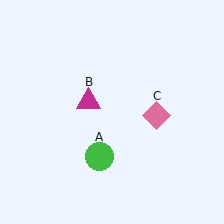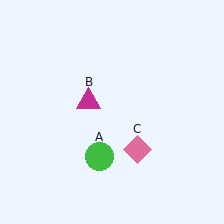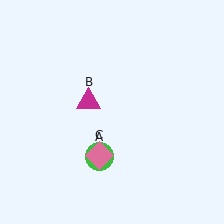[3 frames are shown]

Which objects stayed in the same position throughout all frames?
Green circle (object A) and magenta triangle (object B) remained stationary.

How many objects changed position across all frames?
1 object changed position: pink diamond (object C).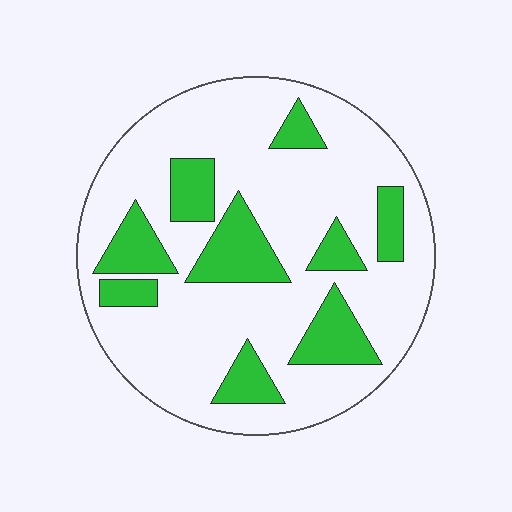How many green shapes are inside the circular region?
9.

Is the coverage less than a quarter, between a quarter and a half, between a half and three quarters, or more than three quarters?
Less than a quarter.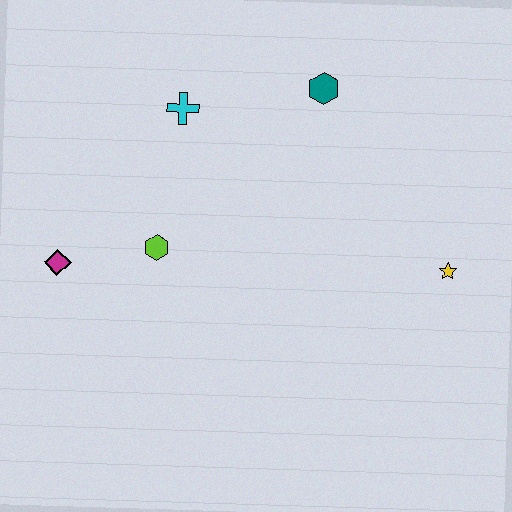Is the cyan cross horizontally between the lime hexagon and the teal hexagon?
Yes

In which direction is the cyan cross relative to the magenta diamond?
The cyan cross is above the magenta diamond.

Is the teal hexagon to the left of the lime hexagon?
No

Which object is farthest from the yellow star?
The magenta diamond is farthest from the yellow star.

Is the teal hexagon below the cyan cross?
No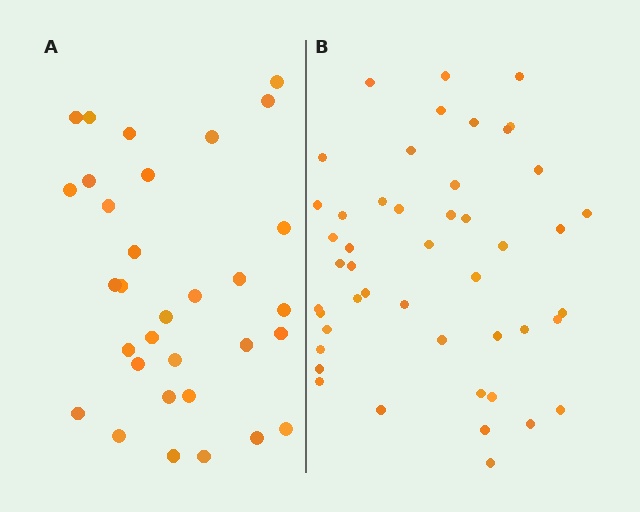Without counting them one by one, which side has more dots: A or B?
Region B (the right region) has more dots.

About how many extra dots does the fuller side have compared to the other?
Region B has approximately 15 more dots than region A.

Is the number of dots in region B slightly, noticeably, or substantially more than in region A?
Region B has substantially more. The ratio is roughly 1.5 to 1.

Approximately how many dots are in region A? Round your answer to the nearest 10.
About 30 dots. (The exact count is 32, which rounds to 30.)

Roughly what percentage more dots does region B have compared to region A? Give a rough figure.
About 45% more.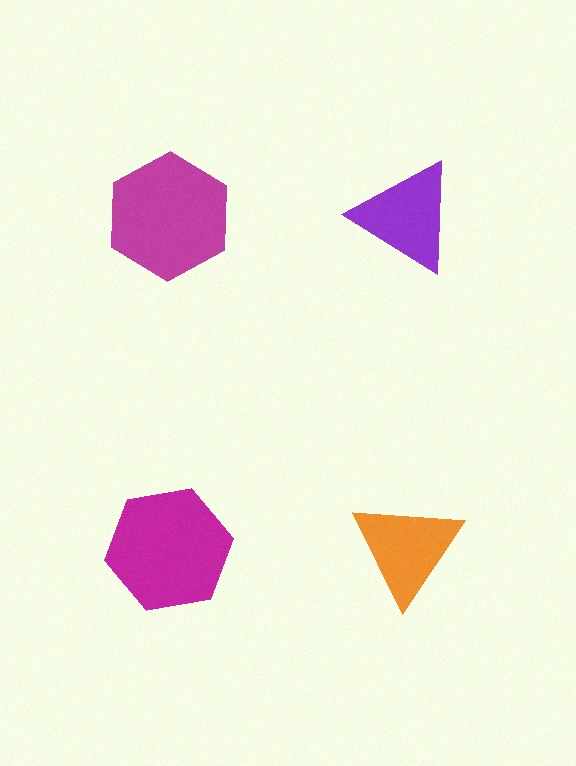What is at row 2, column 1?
A magenta hexagon.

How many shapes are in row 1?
2 shapes.